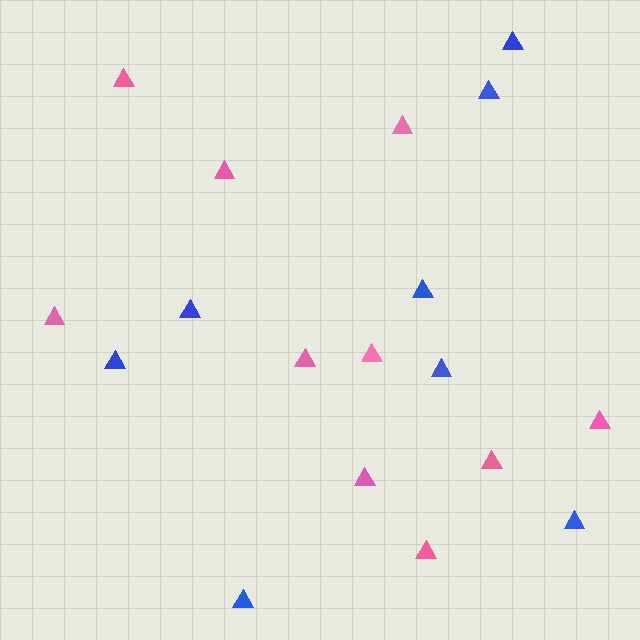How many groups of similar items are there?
There are 2 groups: one group of pink triangles (10) and one group of blue triangles (8).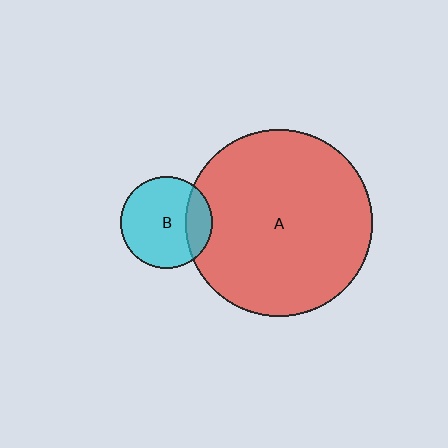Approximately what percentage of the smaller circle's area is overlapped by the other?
Approximately 20%.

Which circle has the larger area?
Circle A (red).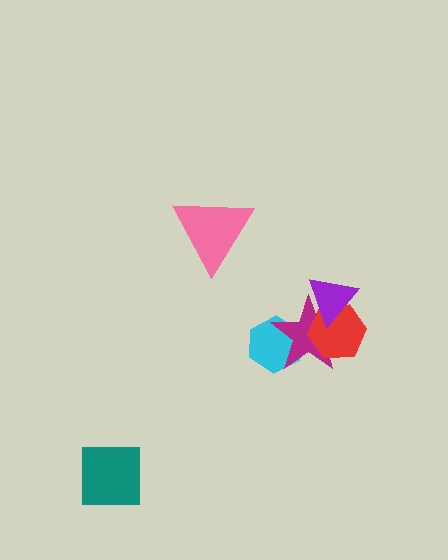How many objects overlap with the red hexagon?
2 objects overlap with the red hexagon.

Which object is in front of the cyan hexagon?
The magenta star is in front of the cyan hexagon.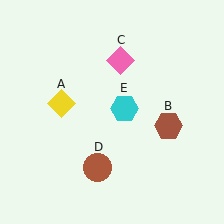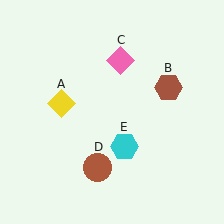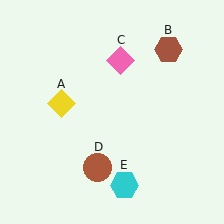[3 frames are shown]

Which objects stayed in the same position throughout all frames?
Yellow diamond (object A) and pink diamond (object C) and brown circle (object D) remained stationary.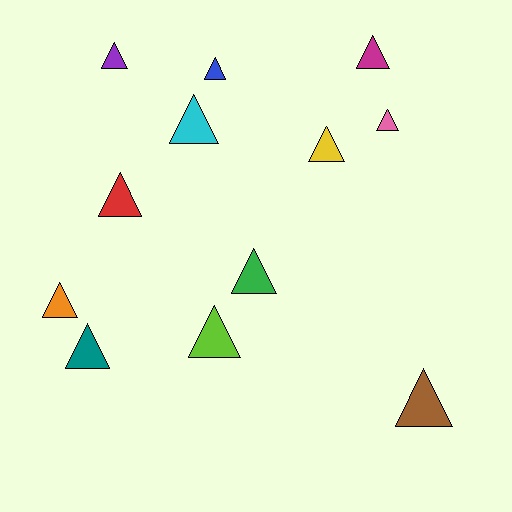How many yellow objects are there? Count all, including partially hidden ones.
There is 1 yellow object.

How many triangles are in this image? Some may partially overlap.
There are 12 triangles.